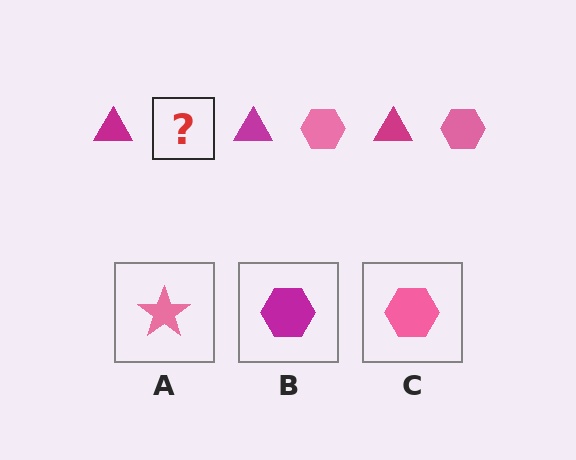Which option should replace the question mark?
Option C.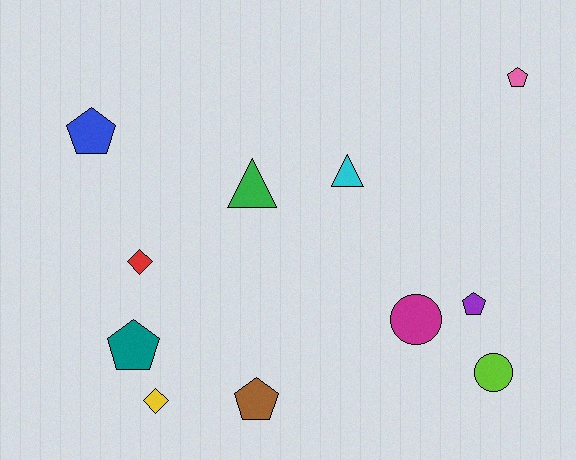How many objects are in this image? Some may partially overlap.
There are 11 objects.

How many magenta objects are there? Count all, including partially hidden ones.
There is 1 magenta object.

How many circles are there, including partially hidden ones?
There are 2 circles.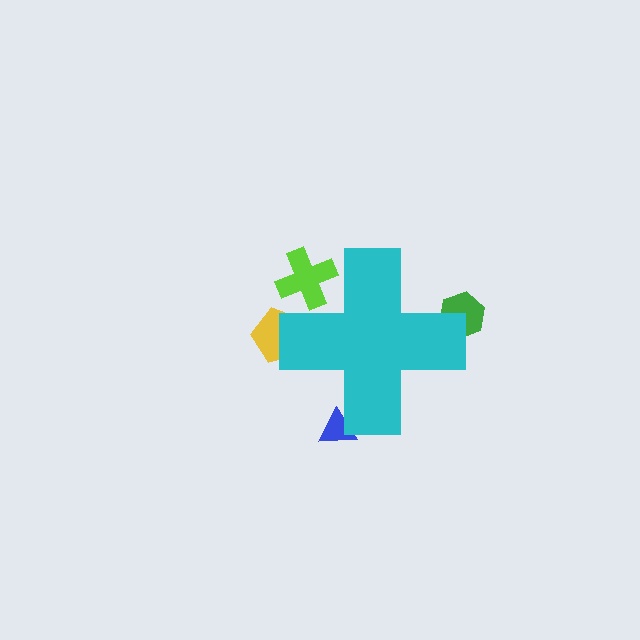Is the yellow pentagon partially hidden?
Yes, the yellow pentagon is partially hidden behind the cyan cross.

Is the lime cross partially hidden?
Yes, the lime cross is partially hidden behind the cyan cross.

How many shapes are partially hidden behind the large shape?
4 shapes are partially hidden.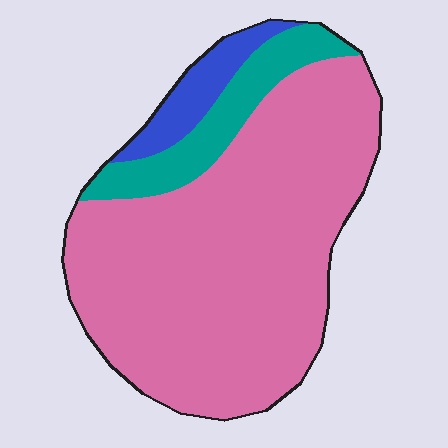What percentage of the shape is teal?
Teal covers about 15% of the shape.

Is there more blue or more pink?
Pink.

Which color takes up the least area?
Blue, at roughly 10%.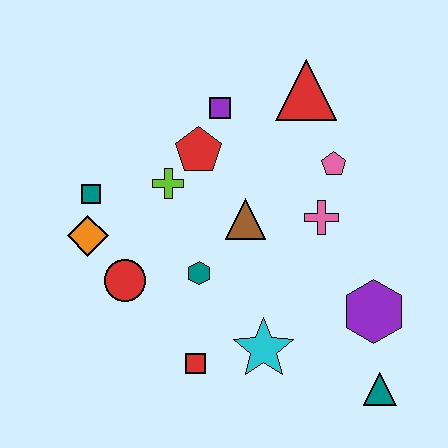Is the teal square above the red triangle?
No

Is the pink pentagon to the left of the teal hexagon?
No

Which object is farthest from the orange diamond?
The teal triangle is farthest from the orange diamond.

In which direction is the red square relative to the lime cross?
The red square is below the lime cross.